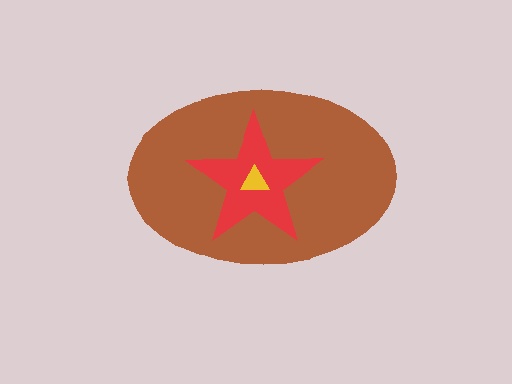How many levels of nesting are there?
3.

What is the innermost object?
The yellow triangle.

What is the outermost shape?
The brown ellipse.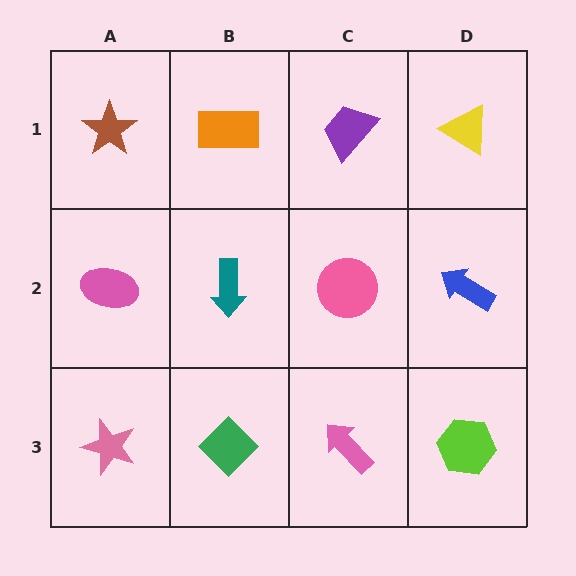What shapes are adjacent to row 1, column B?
A teal arrow (row 2, column B), a brown star (row 1, column A), a purple trapezoid (row 1, column C).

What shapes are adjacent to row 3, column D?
A blue arrow (row 2, column D), a pink arrow (row 3, column C).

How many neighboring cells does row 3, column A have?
2.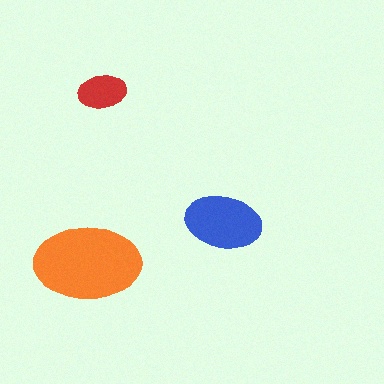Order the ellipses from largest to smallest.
the orange one, the blue one, the red one.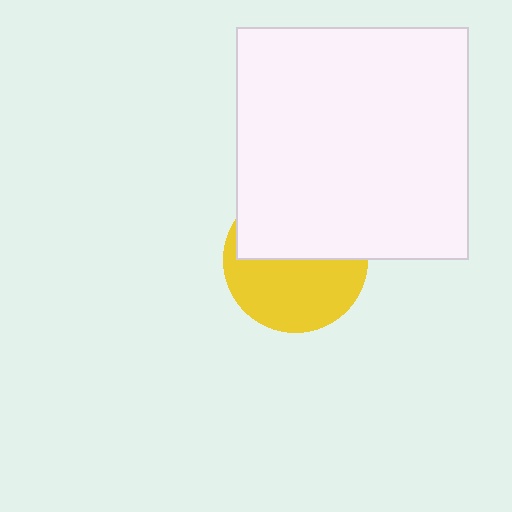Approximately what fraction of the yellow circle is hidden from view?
Roughly 48% of the yellow circle is hidden behind the white square.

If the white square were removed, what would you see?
You would see the complete yellow circle.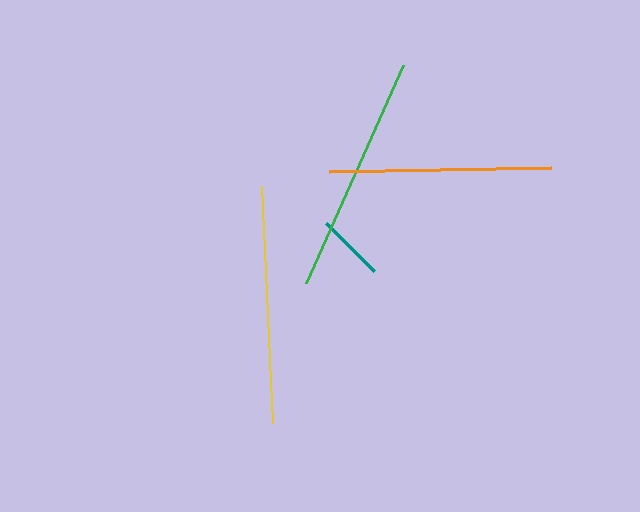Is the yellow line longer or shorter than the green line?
The green line is longer than the yellow line.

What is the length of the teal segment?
The teal segment is approximately 67 pixels long.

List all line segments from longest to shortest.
From longest to shortest: green, yellow, orange, teal.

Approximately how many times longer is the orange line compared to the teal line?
The orange line is approximately 3.3 times the length of the teal line.